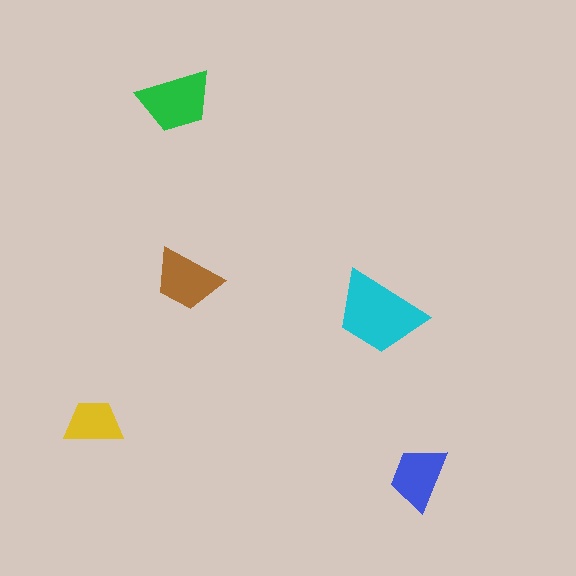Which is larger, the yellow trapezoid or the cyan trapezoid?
The cyan one.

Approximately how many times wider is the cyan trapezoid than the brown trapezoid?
About 1.5 times wider.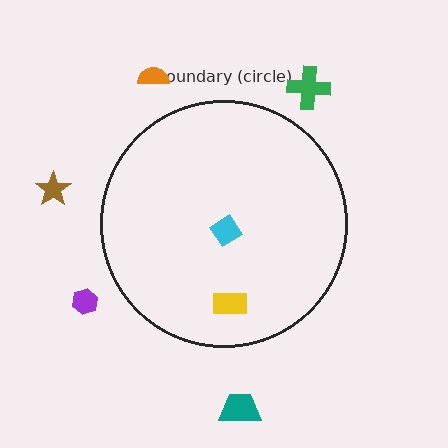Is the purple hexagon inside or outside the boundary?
Outside.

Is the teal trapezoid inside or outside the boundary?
Outside.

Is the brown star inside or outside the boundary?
Outside.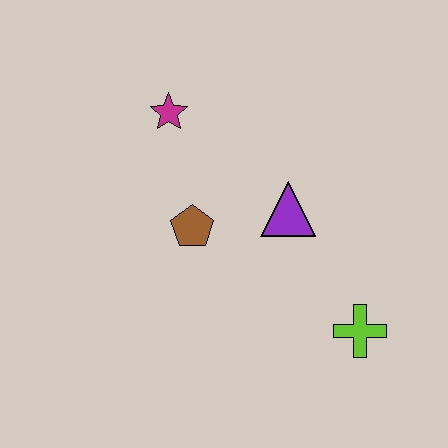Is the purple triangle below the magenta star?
Yes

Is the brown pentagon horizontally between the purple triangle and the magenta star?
Yes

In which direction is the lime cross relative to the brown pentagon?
The lime cross is to the right of the brown pentagon.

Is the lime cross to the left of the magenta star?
No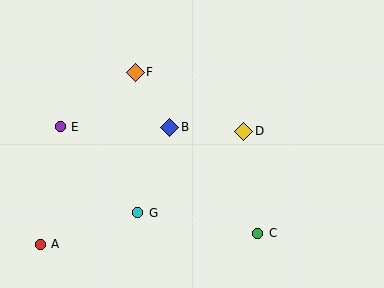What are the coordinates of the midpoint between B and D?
The midpoint between B and D is at (207, 129).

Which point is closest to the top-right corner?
Point D is closest to the top-right corner.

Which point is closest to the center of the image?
Point B at (170, 127) is closest to the center.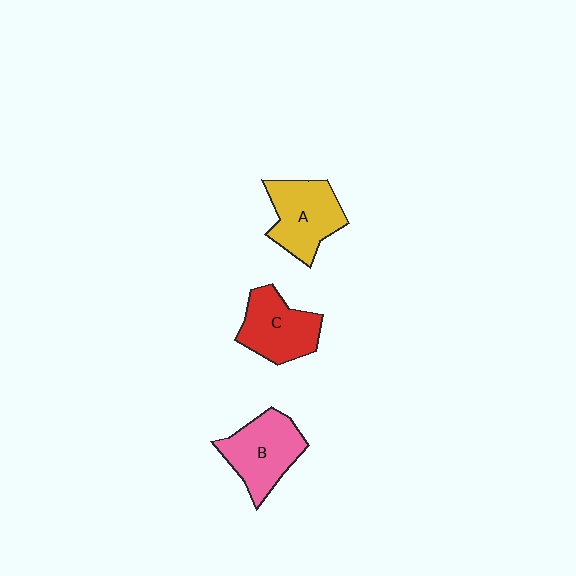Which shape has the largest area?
Shape B (pink).